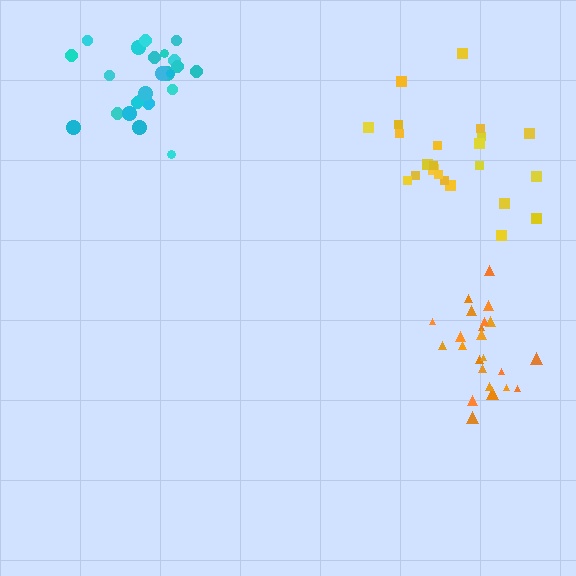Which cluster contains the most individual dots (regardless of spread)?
Cyan (24).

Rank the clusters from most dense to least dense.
cyan, orange, yellow.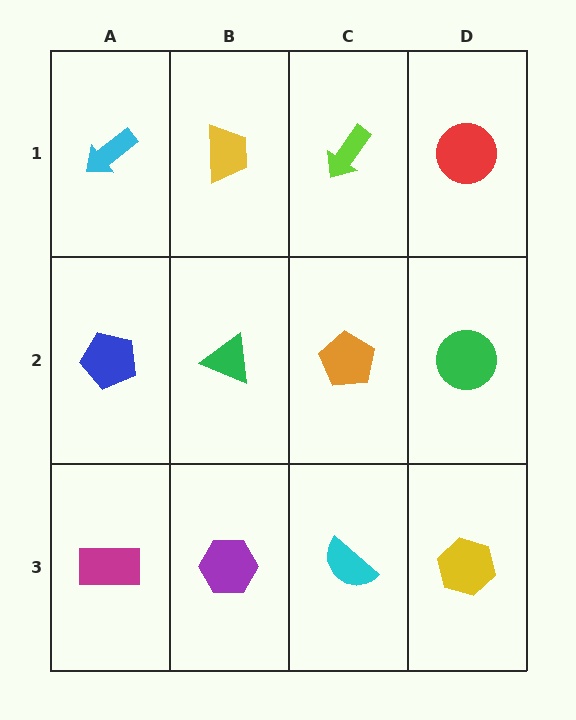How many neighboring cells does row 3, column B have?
3.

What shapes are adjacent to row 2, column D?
A red circle (row 1, column D), a yellow hexagon (row 3, column D), an orange pentagon (row 2, column C).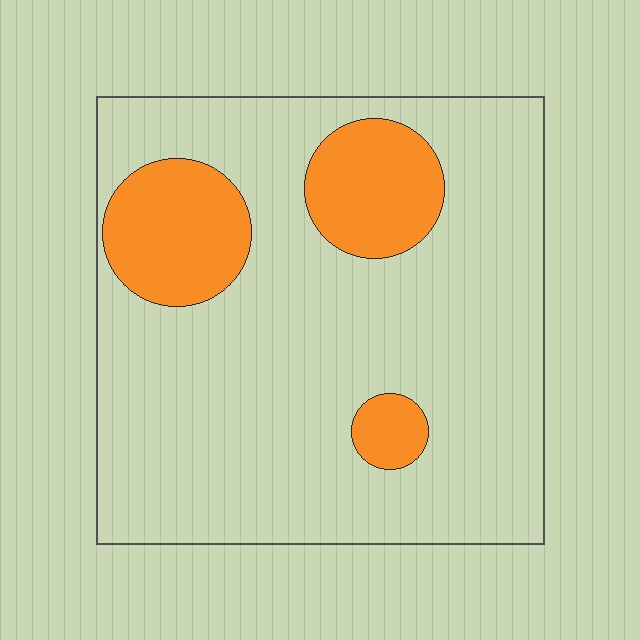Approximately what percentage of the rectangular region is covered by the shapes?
Approximately 20%.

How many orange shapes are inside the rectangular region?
3.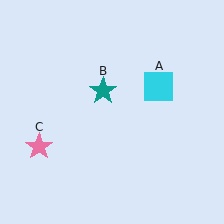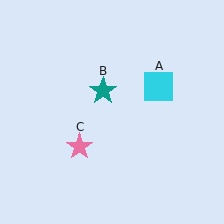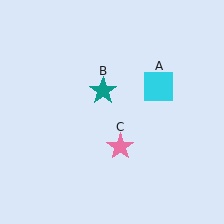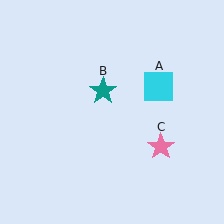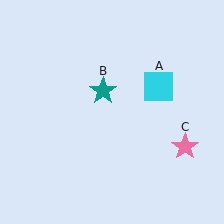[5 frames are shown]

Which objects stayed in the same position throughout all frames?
Cyan square (object A) and teal star (object B) remained stationary.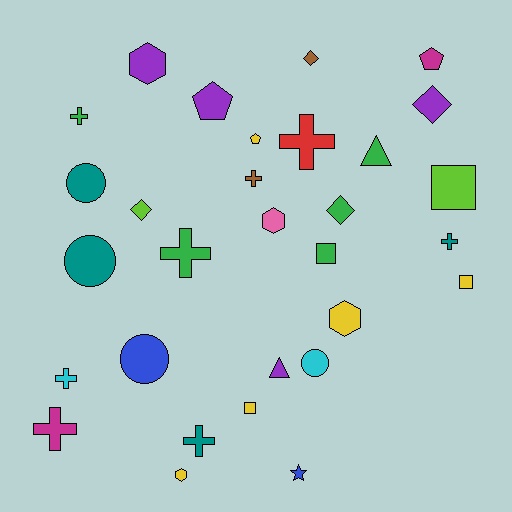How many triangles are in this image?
There are 2 triangles.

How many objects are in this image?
There are 30 objects.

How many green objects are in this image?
There are 5 green objects.